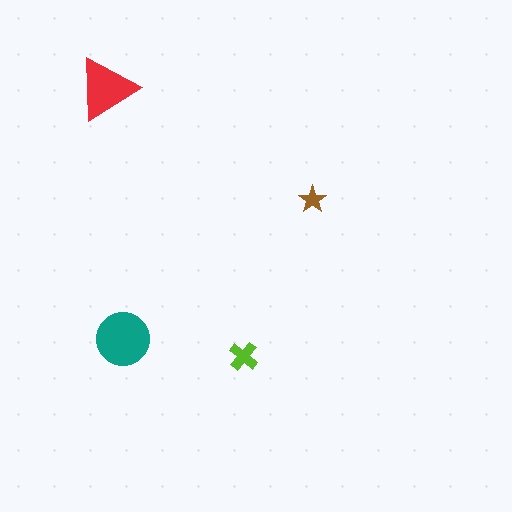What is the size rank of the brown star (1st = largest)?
4th.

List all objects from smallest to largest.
The brown star, the lime cross, the red triangle, the teal circle.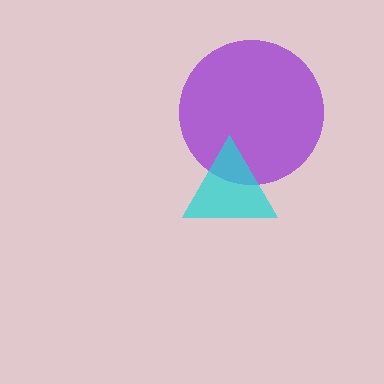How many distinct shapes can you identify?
There are 2 distinct shapes: a purple circle, a cyan triangle.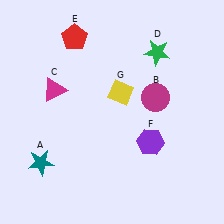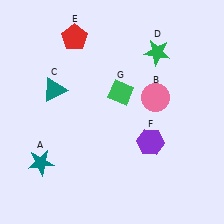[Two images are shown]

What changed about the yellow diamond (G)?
In Image 1, G is yellow. In Image 2, it changed to green.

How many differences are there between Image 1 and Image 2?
There are 3 differences between the two images.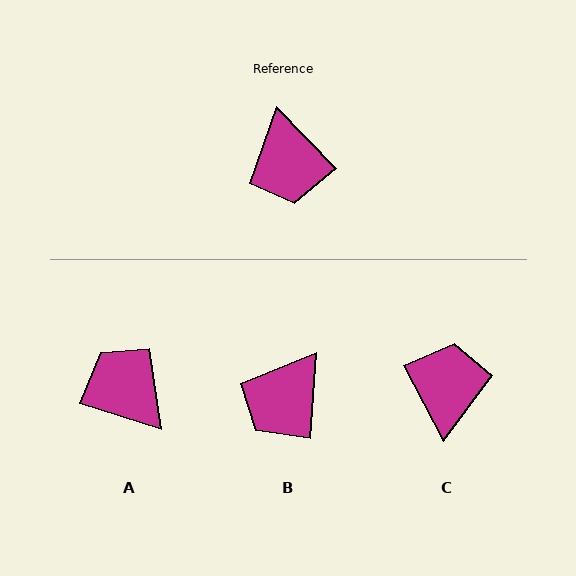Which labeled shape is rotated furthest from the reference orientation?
C, about 163 degrees away.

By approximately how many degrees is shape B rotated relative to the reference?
Approximately 48 degrees clockwise.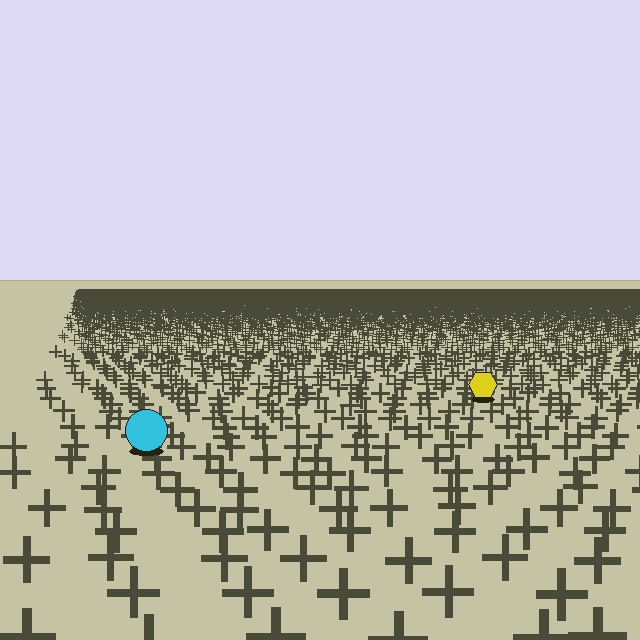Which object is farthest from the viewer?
The yellow hexagon is farthest from the viewer. It appears smaller and the ground texture around it is denser.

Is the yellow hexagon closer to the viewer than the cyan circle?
No. The cyan circle is closer — you can tell from the texture gradient: the ground texture is coarser near it.